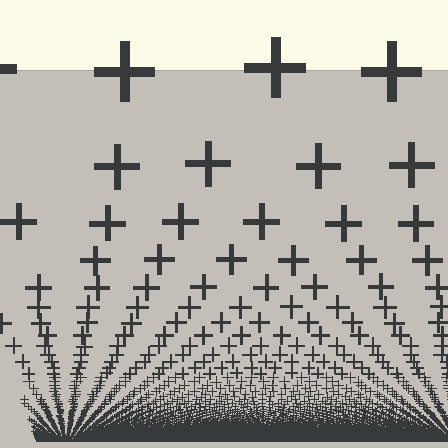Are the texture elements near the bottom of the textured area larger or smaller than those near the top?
Smaller. The gradient is inverted — elements near the bottom are smaller and denser.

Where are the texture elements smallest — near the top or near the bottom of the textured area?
Near the bottom.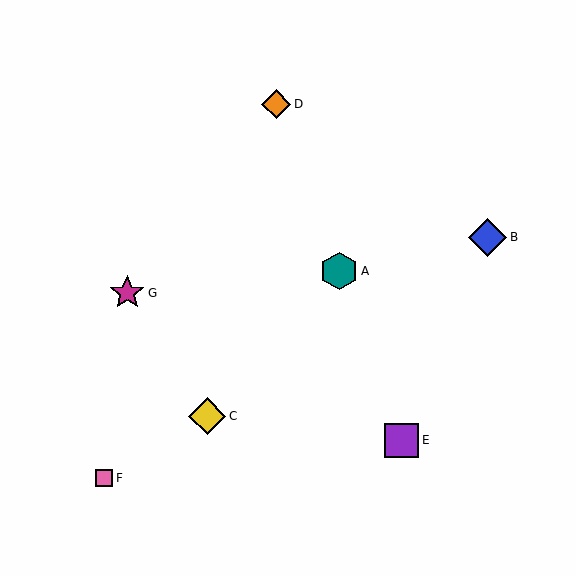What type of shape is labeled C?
Shape C is a yellow diamond.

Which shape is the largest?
The blue diamond (labeled B) is the largest.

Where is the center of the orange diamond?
The center of the orange diamond is at (276, 104).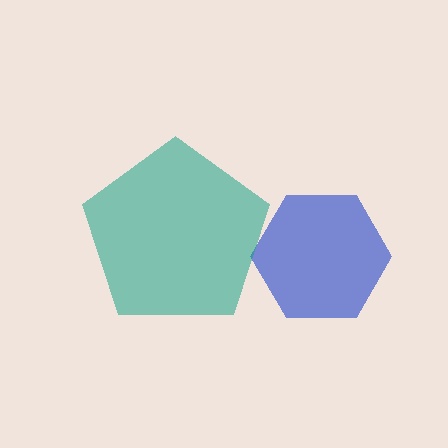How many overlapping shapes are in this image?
There are 2 overlapping shapes in the image.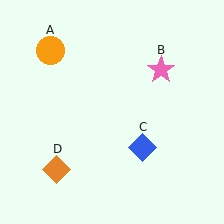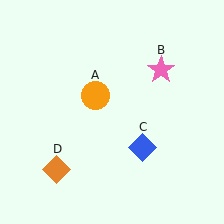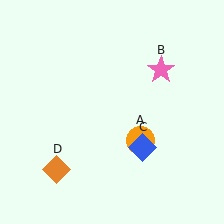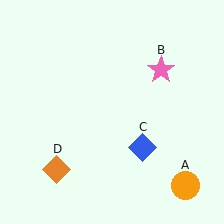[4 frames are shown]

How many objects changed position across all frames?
1 object changed position: orange circle (object A).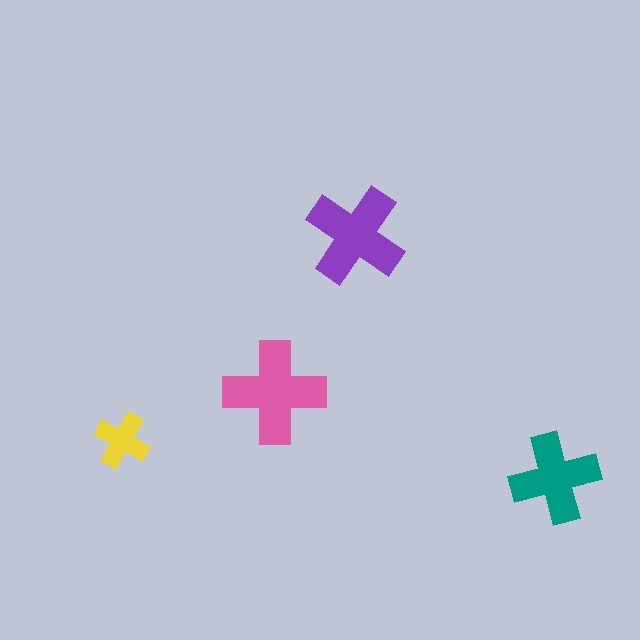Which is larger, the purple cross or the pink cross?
The pink one.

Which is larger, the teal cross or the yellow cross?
The teal one.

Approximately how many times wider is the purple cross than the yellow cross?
About 2 times wider.